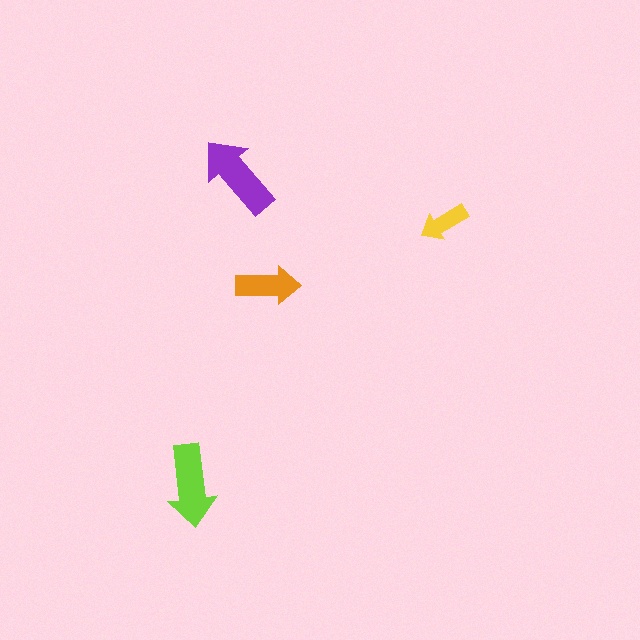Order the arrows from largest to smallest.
the purple one, the lime one, the orange one, the yellow one.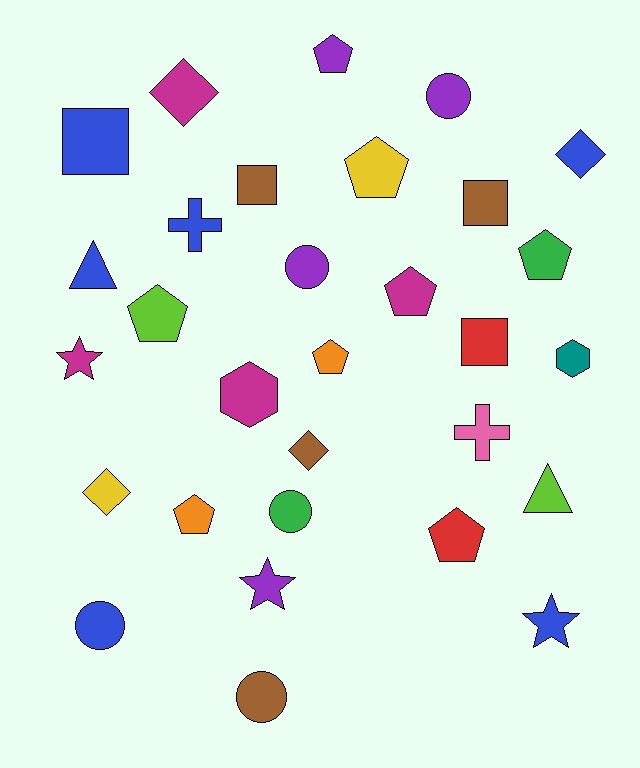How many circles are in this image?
There are 5 circles.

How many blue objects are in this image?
There are 6 blue objects.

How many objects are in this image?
There are 30 objects.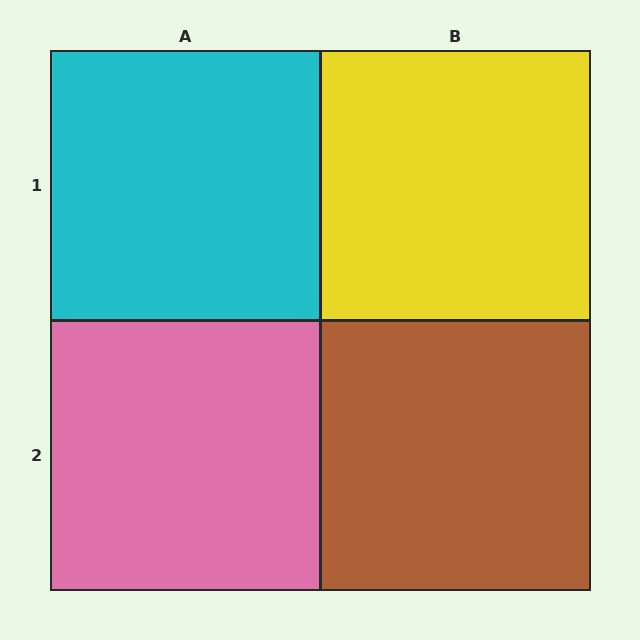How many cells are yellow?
1 cell is yellow.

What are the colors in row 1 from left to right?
Cyan, yellow.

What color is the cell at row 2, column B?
Brown.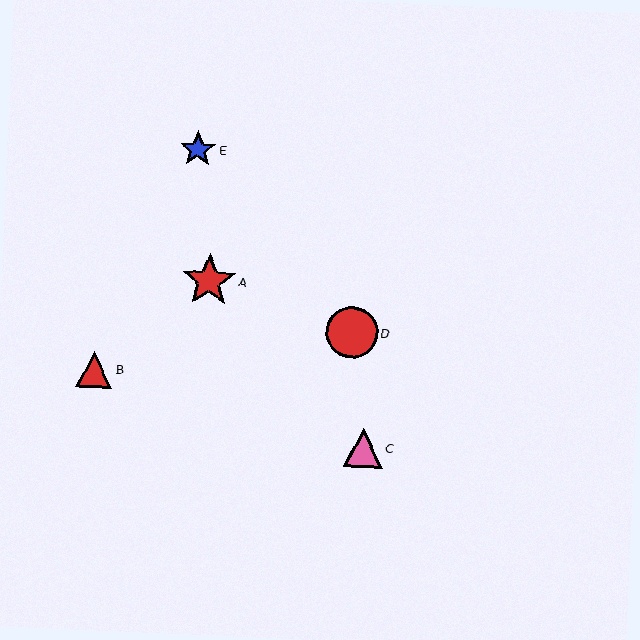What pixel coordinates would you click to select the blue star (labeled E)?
Click at (198, 149) to select the blue star E.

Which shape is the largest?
The red star (labeled A) is the largest.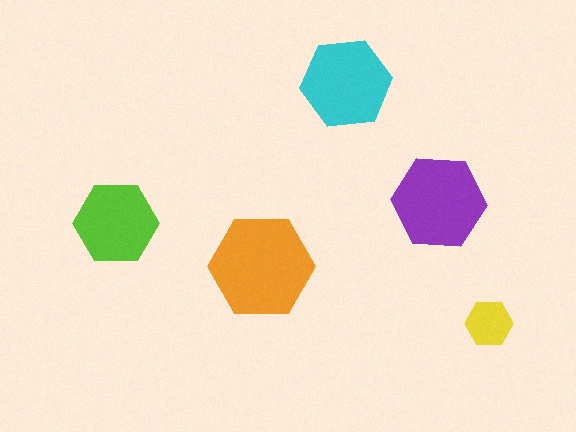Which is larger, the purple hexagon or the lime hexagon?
The purple one.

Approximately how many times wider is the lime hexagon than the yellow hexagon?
About 2 times wider.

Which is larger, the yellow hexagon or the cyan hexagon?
The cyan one.